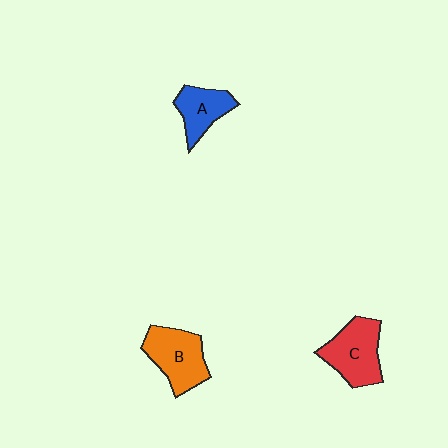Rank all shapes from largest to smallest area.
From largest to smallest: C (red), B (orange), A (blue).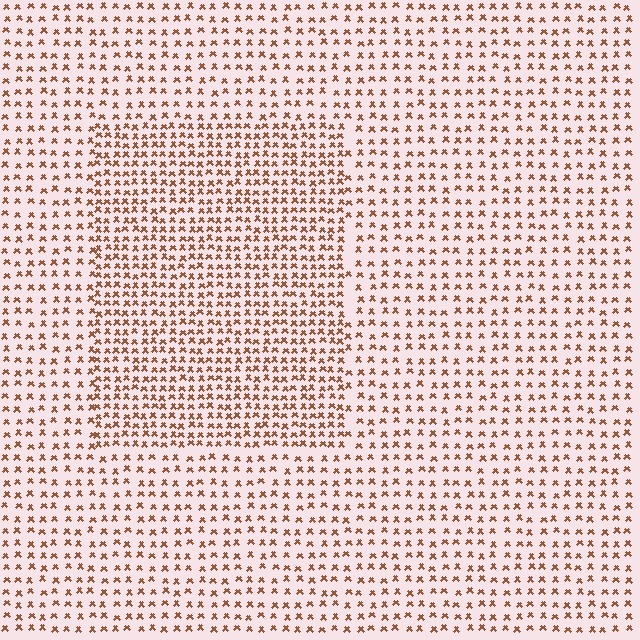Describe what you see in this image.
The image contains small brown elements arranged at two different densities. A rectangle-shaped region is visible where the elements are more densely packed than the surrounding area.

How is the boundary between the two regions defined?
The boundary is defined by a change in element density (approximately 1.7x ratio). All elements are the same color, size, and shape.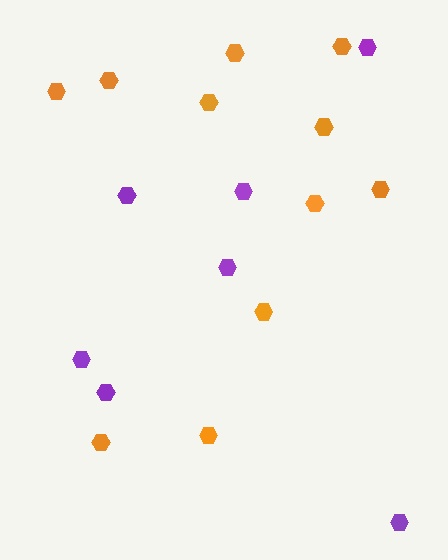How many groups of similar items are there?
There are 2 groups: one group of purple hexagons (7) and one group of orange hexagons (11).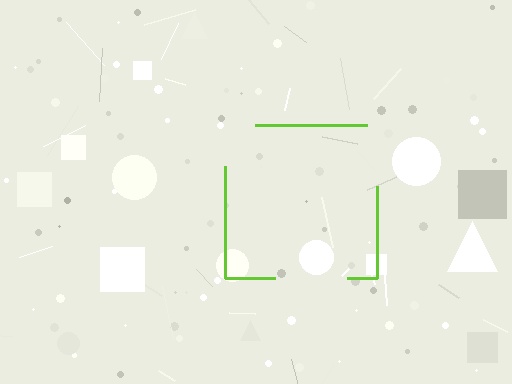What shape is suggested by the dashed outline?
The dashed outline suggests a square.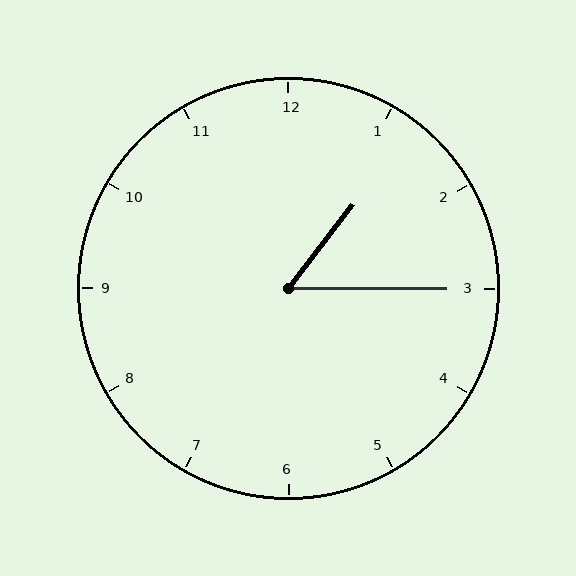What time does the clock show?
1:15.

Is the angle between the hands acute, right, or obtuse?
It is acute.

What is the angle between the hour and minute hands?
Approximately 52 degrees.